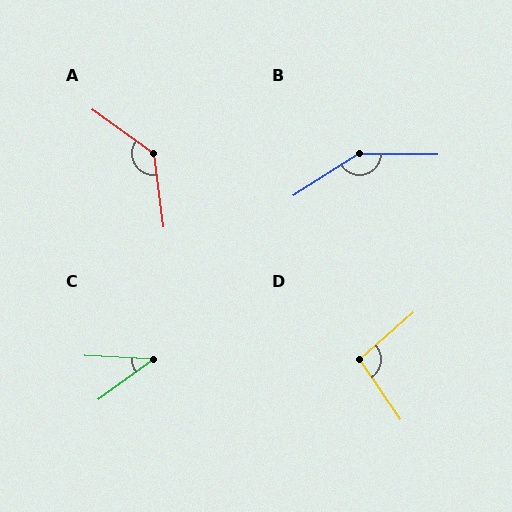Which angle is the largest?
B, at approximately 147 degrees.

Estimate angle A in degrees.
Approximately 133 degrees.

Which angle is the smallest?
C, at approximately 39 degrees.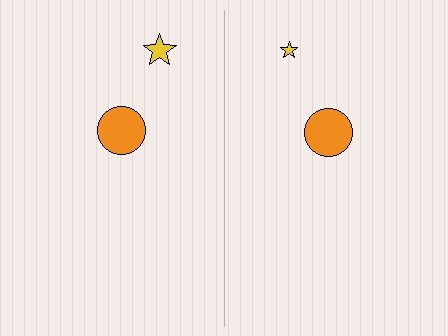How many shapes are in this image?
There are 4 shapes in this image.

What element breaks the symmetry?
The yellow star on the right side has a different size than its mirror counterpart.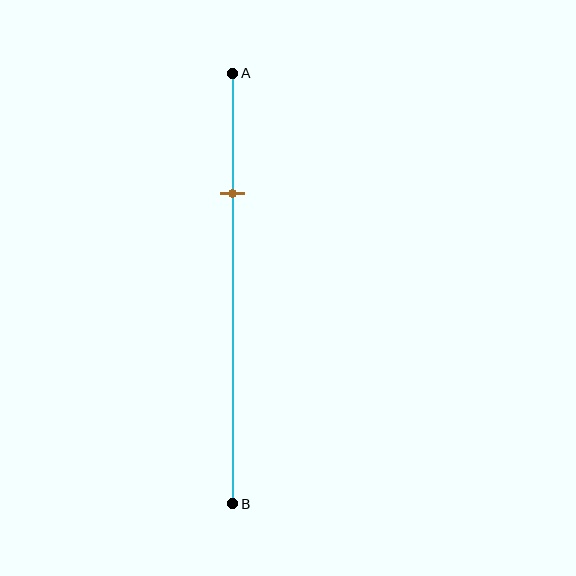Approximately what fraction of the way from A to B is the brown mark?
The brown mark is approximately 30% of the way from A to B.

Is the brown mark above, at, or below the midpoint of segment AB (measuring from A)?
The brown mark is above the midpoint of segment AB.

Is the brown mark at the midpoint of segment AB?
No, the mark is at about 30% from A, not at the 50% midpoint.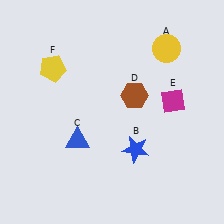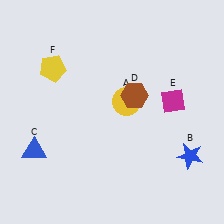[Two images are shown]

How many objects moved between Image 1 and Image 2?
3 objects moved between the two images.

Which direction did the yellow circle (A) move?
The yellow circle (A) moved down.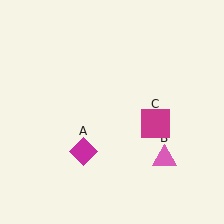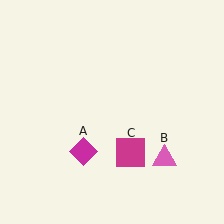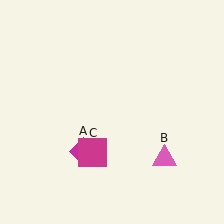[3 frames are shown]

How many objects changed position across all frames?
1 object changed position: magenta square (object C).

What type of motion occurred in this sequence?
The magenta square (object C) rotated clockwise around the center of the scene.